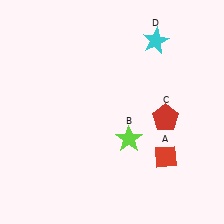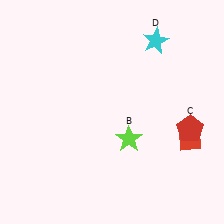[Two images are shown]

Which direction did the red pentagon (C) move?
The red pentagon (C) moved right.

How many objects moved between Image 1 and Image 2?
2 objects moved between the two images.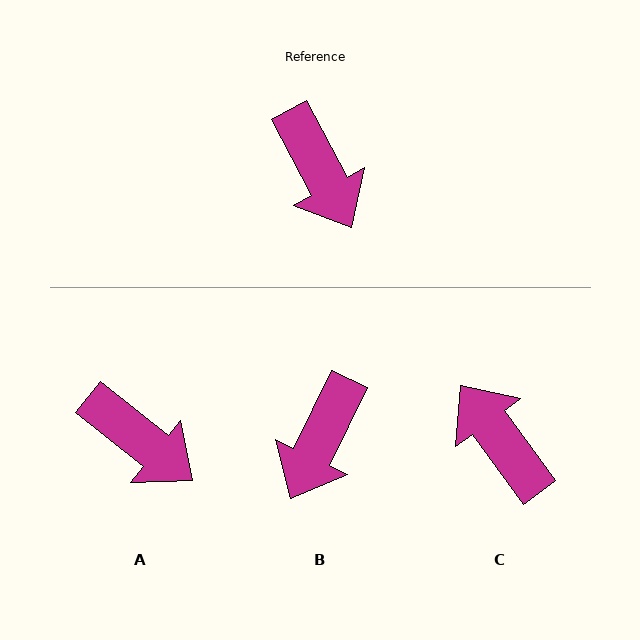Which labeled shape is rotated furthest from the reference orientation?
C, about 171 degrees away.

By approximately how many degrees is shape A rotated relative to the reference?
Approximately 24 degrees counter-clockwise.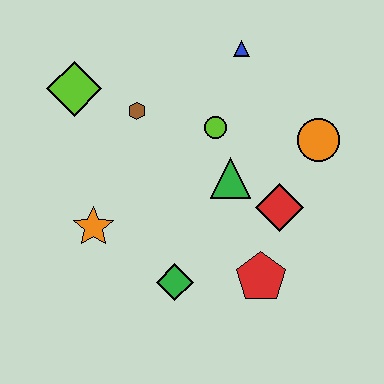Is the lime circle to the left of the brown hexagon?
No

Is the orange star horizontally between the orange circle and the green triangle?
No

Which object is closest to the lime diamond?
The brown hexagon is closest to the lime diamond.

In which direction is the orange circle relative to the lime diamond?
The orange circle is to the right of the lime diamond.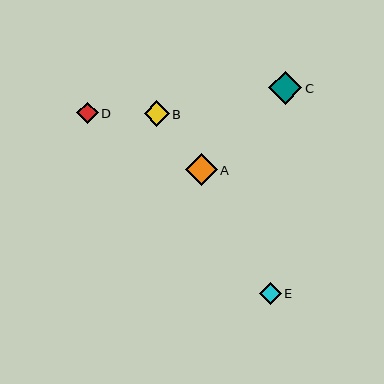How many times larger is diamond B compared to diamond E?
Diamond B is approximately 1.2 times the size of diamond E.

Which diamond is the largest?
Diamond C is the largest with a size of approximately 33 pixels.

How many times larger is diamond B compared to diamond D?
Diamond B is approximately 1.2 times the size of diamond D.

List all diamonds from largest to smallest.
From largest to smallest: C, A, B, E, D.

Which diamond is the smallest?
Diamond D is the smallest with a size of approximately 22 pixels.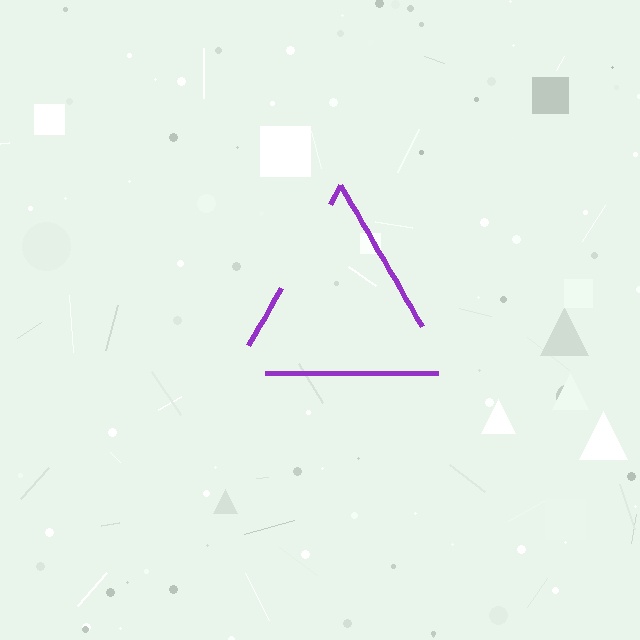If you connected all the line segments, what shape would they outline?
They would outline a triangle.